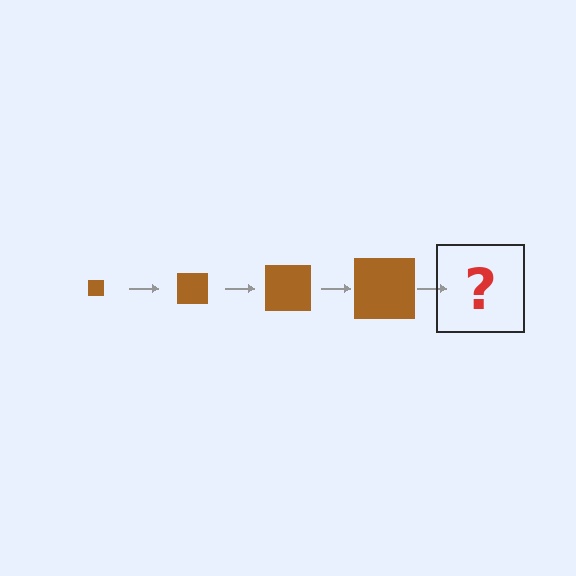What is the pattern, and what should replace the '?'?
The pattern is that the square gets progressively larger each step. The '?' should be a brown square, larger than the previous one.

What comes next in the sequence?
The next element should be a brown square, larger than the previous one.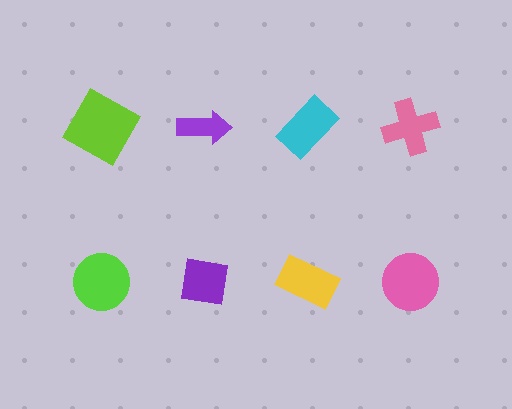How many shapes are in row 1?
4 shapes.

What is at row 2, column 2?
A purple square.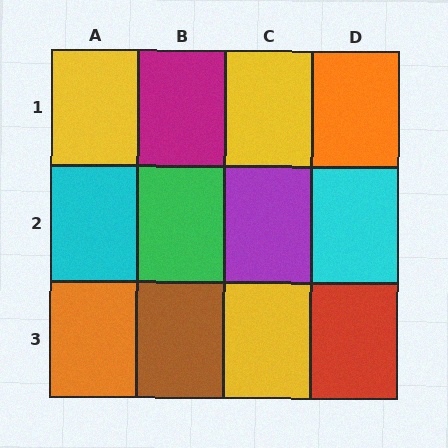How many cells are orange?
2 cells are orange.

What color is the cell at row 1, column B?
Magenta.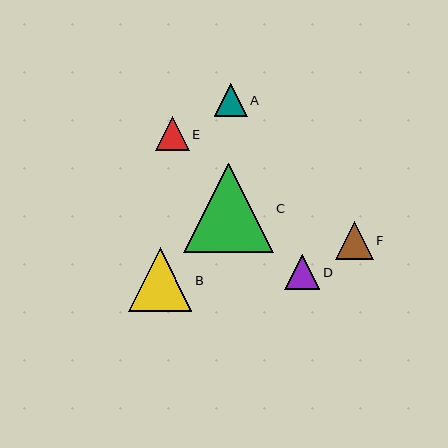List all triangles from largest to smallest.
From largest to smallest: C, B, F, D, E, A.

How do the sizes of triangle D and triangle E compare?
Triangle D and triangle E are approximately the same size.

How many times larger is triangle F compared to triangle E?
Triangle F is approximately 1.1 times the size of triangle E.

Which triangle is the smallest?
Triangle A is the smallest with a size of approximately 33 pixels.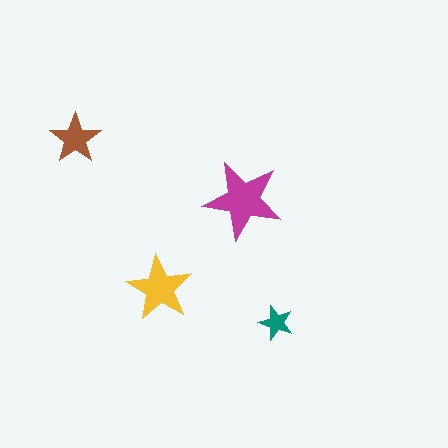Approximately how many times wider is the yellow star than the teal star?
About 2 times wider.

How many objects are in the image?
There are 4 objects in the image.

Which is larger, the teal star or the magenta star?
The magenta one.